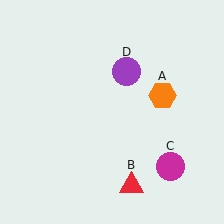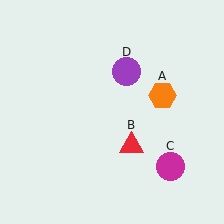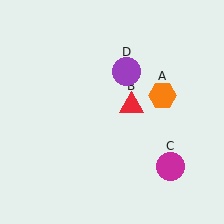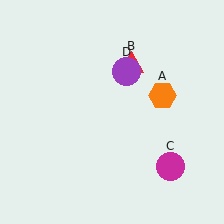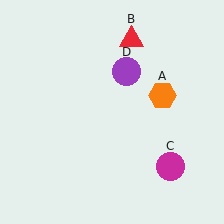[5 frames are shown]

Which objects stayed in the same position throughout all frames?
Orange hexagon (object A) and magenta circle (object C) and purple circle (object D) remained stationary.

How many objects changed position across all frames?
1 object changed position: red triangle (object B).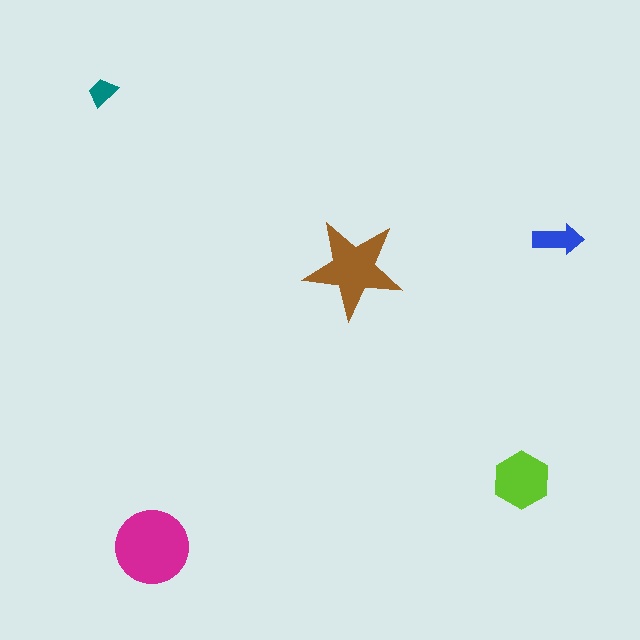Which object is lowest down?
The magenta circle is bottommost.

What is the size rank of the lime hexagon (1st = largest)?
3rd.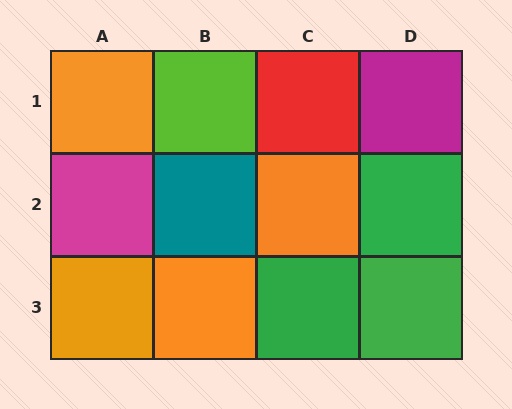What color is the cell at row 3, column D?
Green.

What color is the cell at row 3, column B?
Orange.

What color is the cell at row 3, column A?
Orange.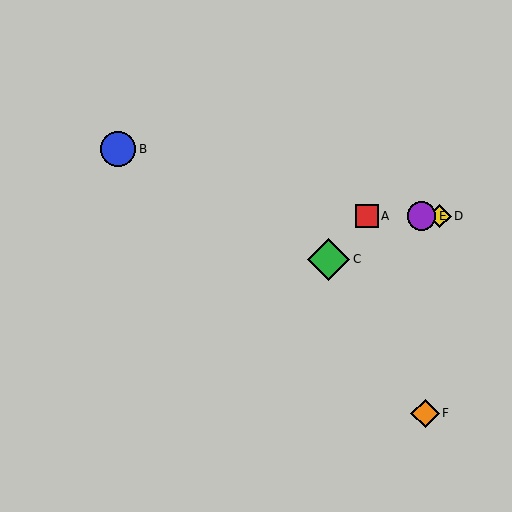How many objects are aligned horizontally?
3 objects (A, D, E) are aligned horizontally.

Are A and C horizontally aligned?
No, A is at y≈216 and C is at y≈259.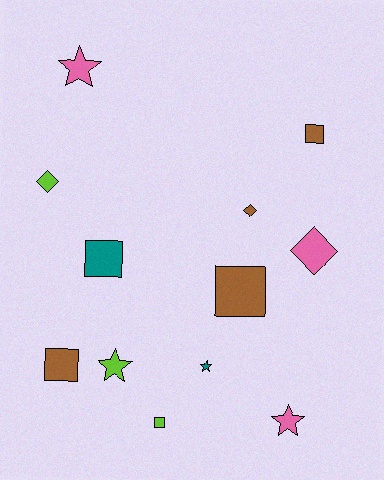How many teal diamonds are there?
There are no teal diamonds.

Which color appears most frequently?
Brown, with 4 objects.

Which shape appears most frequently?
Square, with 5 objects.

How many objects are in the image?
There are 12 objects.